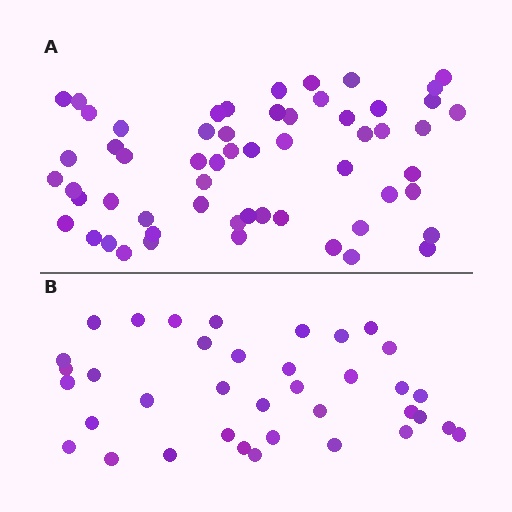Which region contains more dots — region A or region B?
Region A (the top region) has more dots.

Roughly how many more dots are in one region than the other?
Region A has approximately 20 more dots than region B.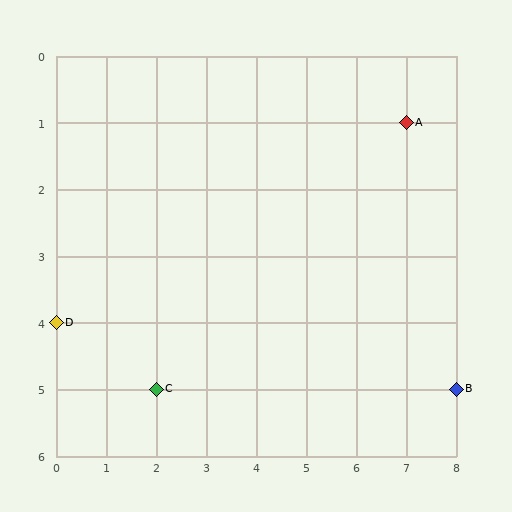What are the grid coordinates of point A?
Point A is at grid coordinates (7, 1).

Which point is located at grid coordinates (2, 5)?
Point C is at (2, 5).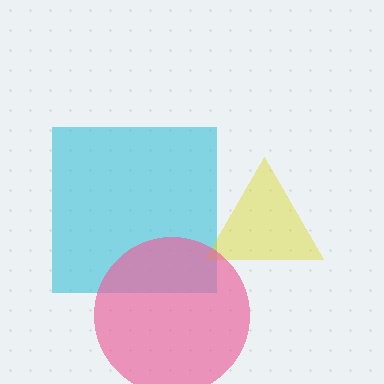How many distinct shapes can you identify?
There are 3 distinct shapes: a cyan square, a yellow triangle, a pink circle.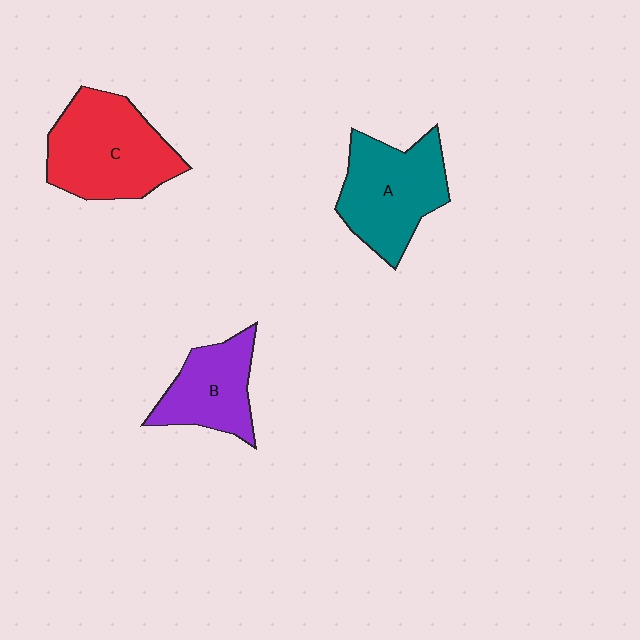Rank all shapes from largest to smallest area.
From largest to smallest: C (red), A (teal), B (purple).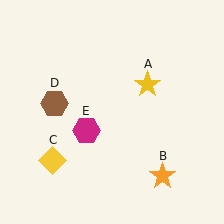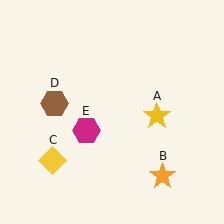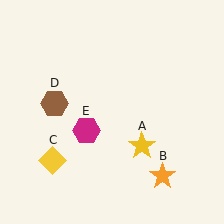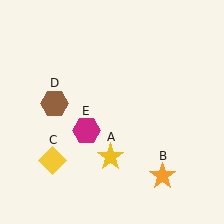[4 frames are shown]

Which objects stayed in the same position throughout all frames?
Orange star (object B) and yellow diamond (object C) and brown hexagon (object D) and magenta hexagon (object E) remained stationary.